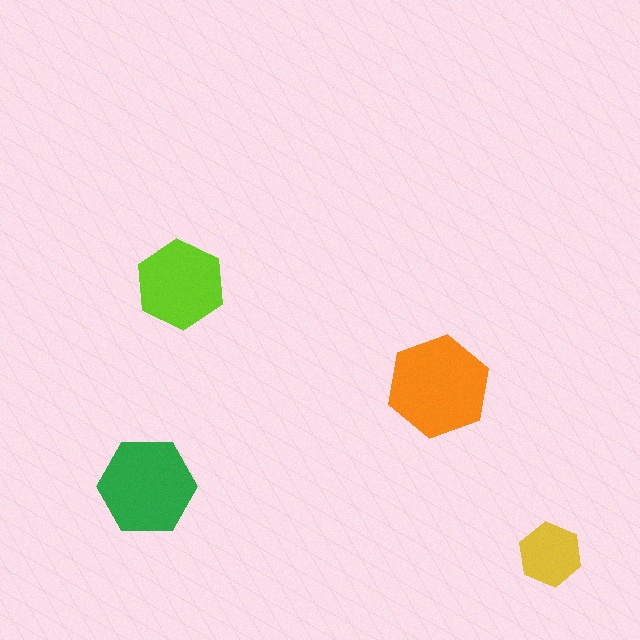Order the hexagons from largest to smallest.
the orange one, the green one, the lime one, the yellow one.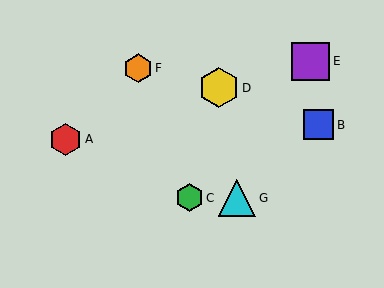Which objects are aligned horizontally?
Objects C, G are aligned horizontally.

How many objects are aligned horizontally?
2 objects (C, G) are aligned horizontally.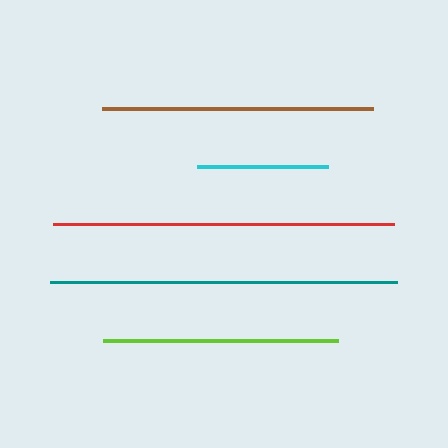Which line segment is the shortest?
The cyan line is the shortest at approximately 132 pixels.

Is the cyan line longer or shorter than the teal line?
The teal line is longer than the cyan line.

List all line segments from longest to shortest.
From longest to shortest: teal, red, brown, lime, cyan.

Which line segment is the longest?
The teal line is the longest at approximately 348 pixels.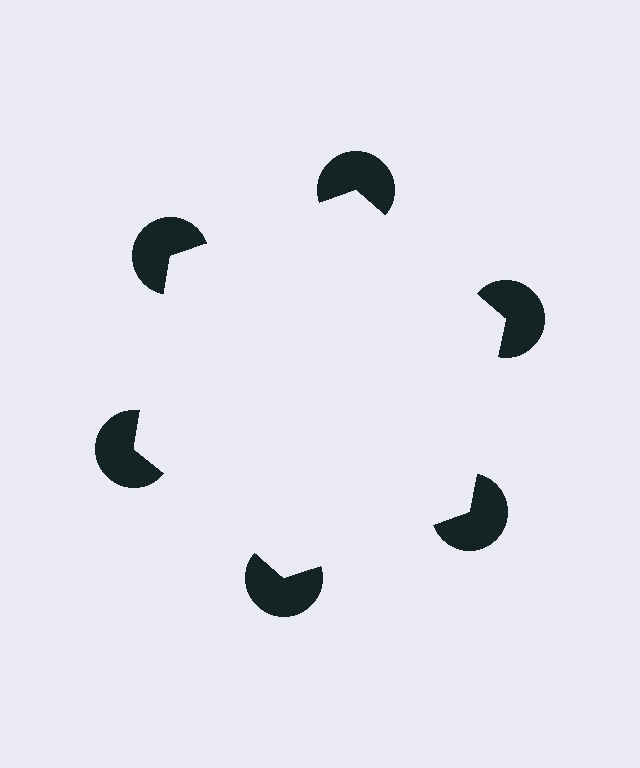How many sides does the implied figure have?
6 sides.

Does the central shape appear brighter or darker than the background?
It typically appears slightly brighter than the background, even though no actual brightness change is drawn.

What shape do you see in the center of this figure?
An illusory hexagon — its edges are inferred from the aligned wedge cuts in the pac-man discs, not physically drawn.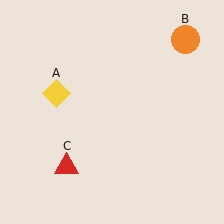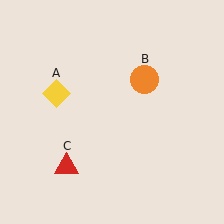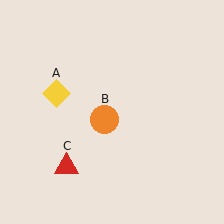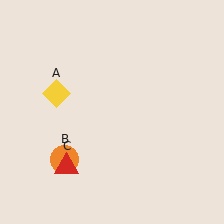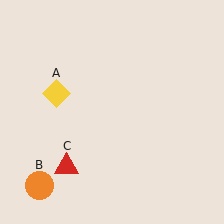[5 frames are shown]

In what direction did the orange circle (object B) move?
The orange circle (object B) moved down and to the left.